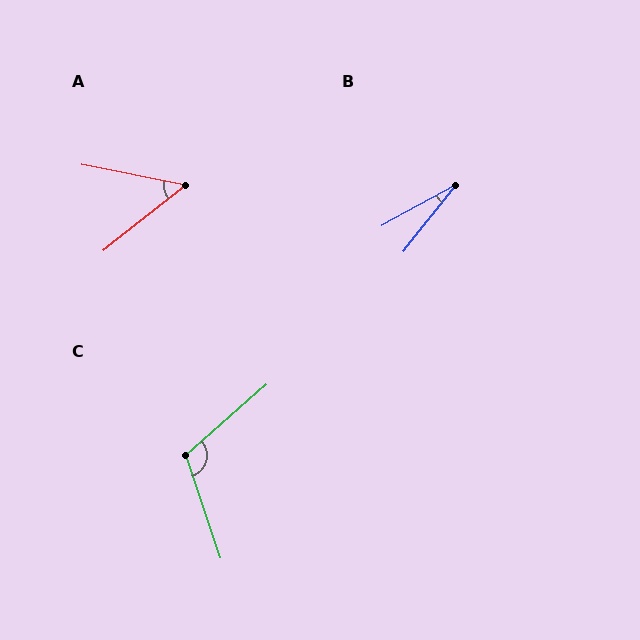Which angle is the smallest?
B, at approximately 23 degrees.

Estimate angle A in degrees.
Approximately 50 degrees.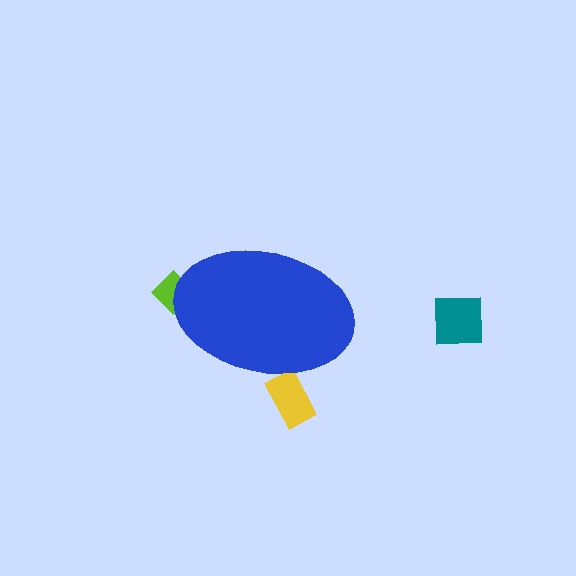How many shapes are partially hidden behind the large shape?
2 shapes are partially hidden.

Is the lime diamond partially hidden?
Yes, the lime diamond is partially hidden behind the blue ellipse.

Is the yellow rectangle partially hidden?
Yes, the yellow rectangle is partially hidden behind the blue ellipse.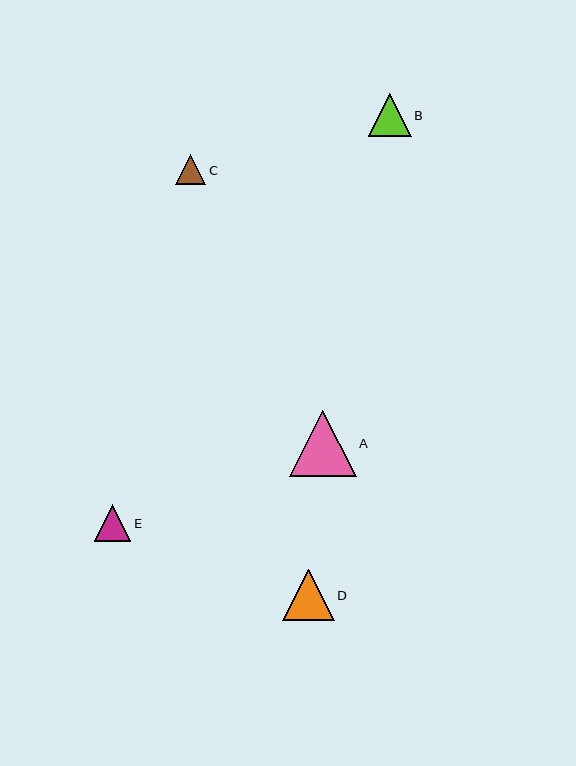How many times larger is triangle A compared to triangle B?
Triangle A is approximately 1.6 times the size of triangle B.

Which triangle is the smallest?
Triangle C is the smallest with a size of approximately 30 pixels.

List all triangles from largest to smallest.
From largest to smallest: A, D, B, E, C.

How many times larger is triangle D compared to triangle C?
Triangle D is approximately 1.7 times the size of triangle C.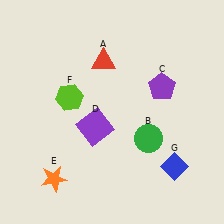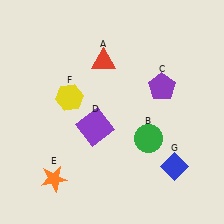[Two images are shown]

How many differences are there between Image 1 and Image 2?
There is 1 difference between the two images.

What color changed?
The hexagon (F) changed from lime in Image 1 to yellow in Image 2.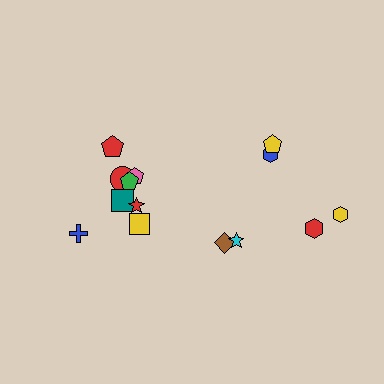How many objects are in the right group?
There are 6 objects.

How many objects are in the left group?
There are 8 objects.